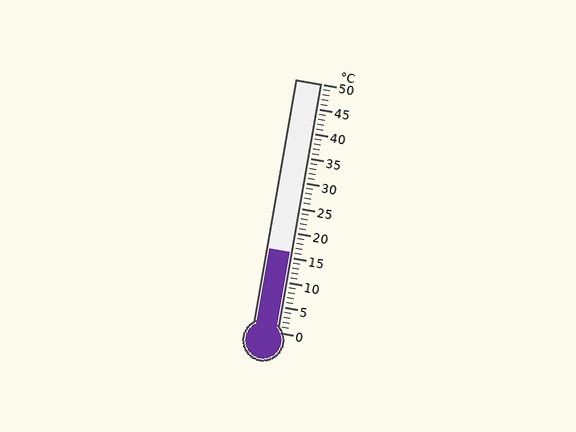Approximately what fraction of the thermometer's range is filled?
The thermometer is filled to approximately 30% of its range.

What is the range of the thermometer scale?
The thermometer scale ranges from 0°C to 50°C.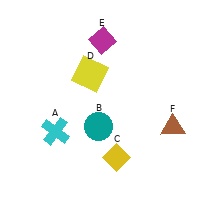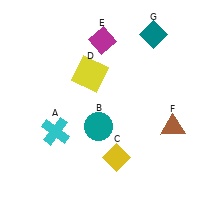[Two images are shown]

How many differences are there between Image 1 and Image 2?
There is 1 difference between the two images.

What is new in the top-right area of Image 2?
A teal diamond (G) was added in the top-right area of Image 2.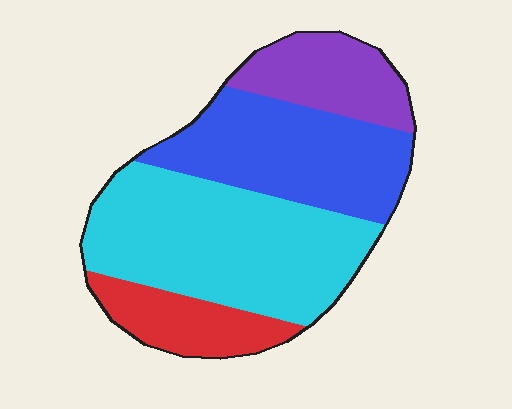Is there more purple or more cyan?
Cyan.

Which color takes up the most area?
Cyan, at roughly 40%.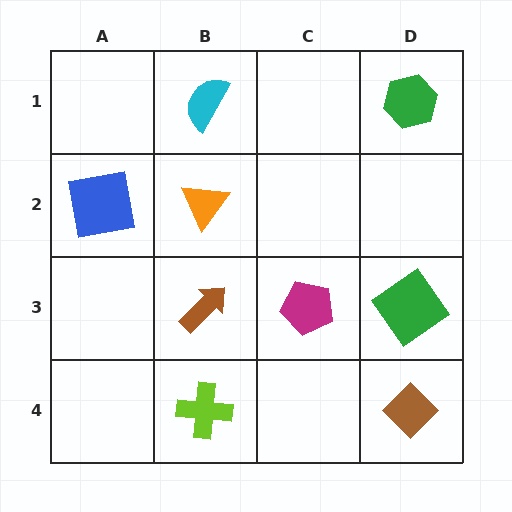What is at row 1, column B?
A cyan semicircle.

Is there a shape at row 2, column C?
No, that cell is empty.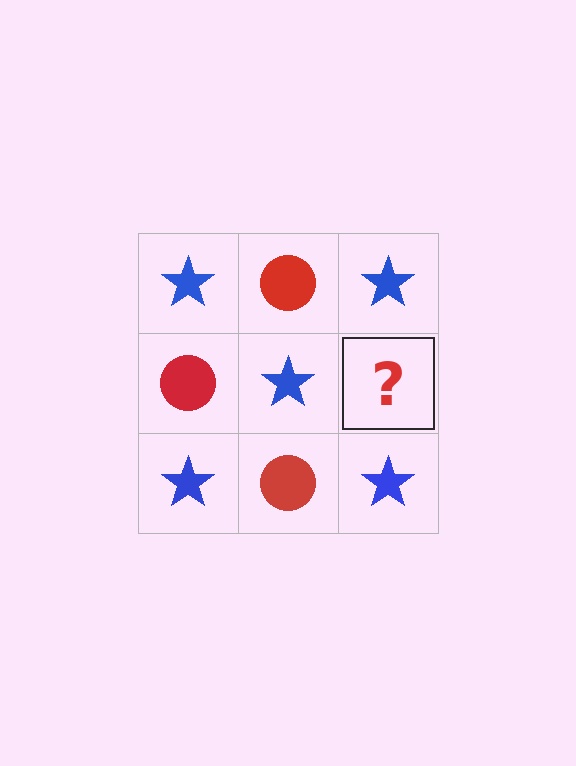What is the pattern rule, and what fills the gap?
The rule is that it alternates blue star and red circle in a checkerboard pattern. The gap should be filled with a red circle.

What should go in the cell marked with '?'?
The missing cell should contain a red circle.